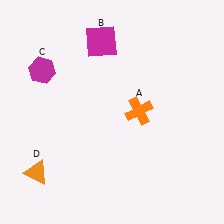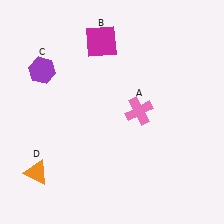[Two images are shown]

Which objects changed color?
A changed from orange to pink. C changed from magenta to purple.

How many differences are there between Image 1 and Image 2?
There are 2 differences between the two images.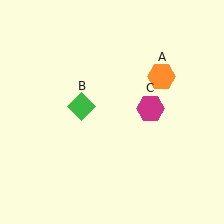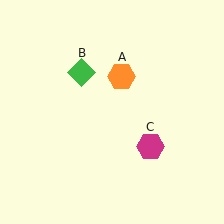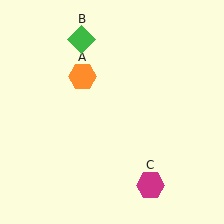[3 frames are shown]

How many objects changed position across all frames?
3 objects changed position: orange hexagon (object A), green diamond (object B), magenta hexagon (object C).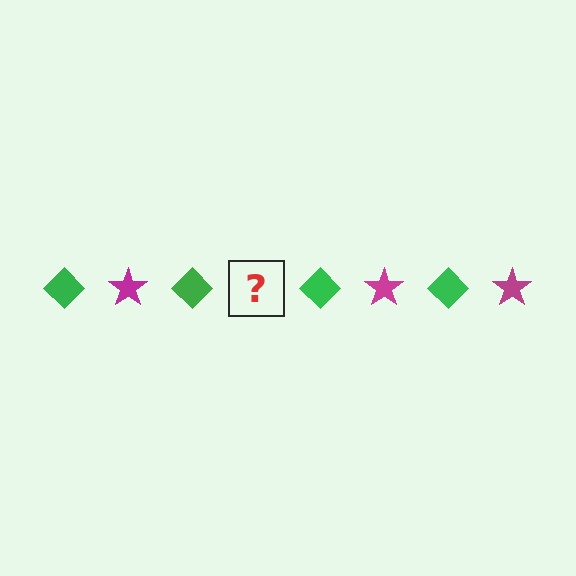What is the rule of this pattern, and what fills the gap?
The rule is that the pattern alternates between green diamond and magenta star. The gap should be filled with a magenta star.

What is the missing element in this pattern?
The missing element is a magenta star.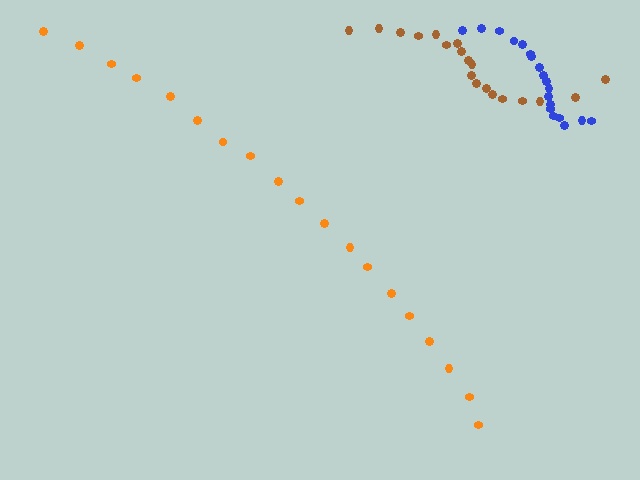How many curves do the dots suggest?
There are 3 distinct paths.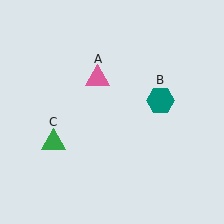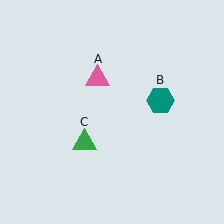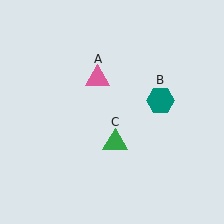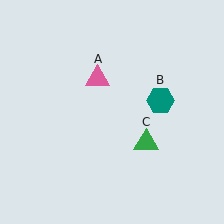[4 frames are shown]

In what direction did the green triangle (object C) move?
The green triangle (object C) moved right.